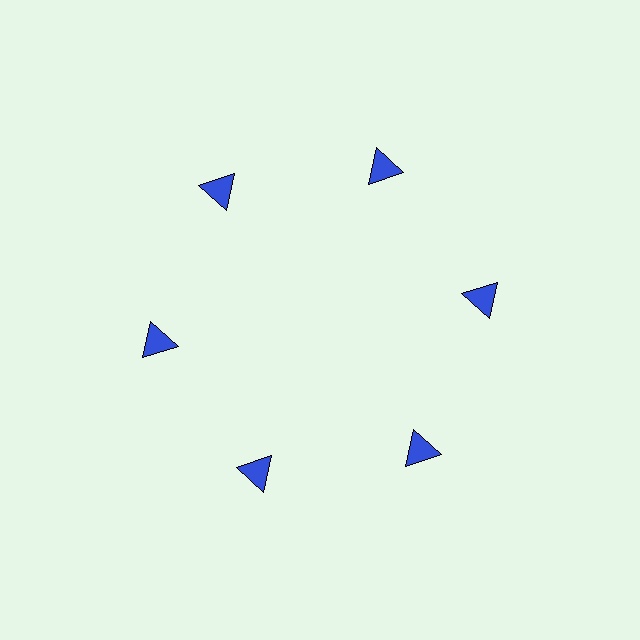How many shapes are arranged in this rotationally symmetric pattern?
There are 6 shapes, arranged in 6 groups of 1.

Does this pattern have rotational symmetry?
Yes, this pattern has 6-fold rotational symmetry. It looks the same after rotating 60 degrees around the center.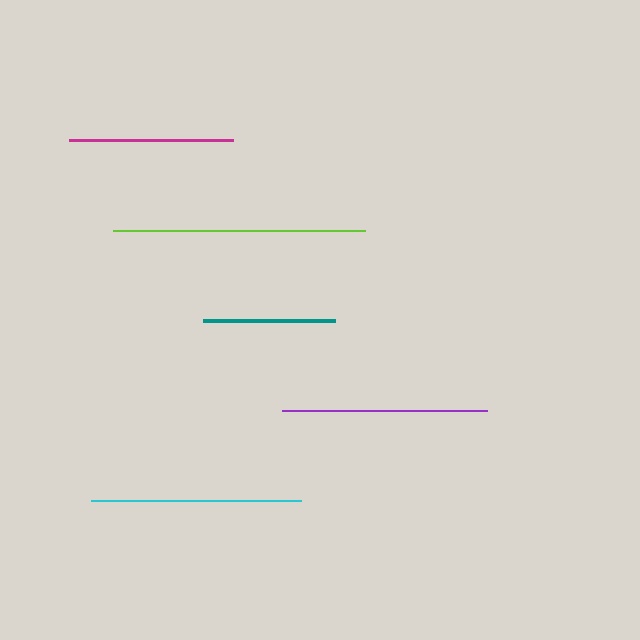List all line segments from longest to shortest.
From longest to shortest: lime, cyan, purple, magenta, teal.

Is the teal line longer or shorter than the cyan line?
The cyan line is longer than the teal line.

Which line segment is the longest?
The lime line is the longest at approximately 252 pixels.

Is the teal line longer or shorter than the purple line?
The purple line is longer than the teal line.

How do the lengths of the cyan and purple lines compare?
The cyan and purple lines are approximately the same length.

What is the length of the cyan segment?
The cyan segment is approximately 211 pixels long.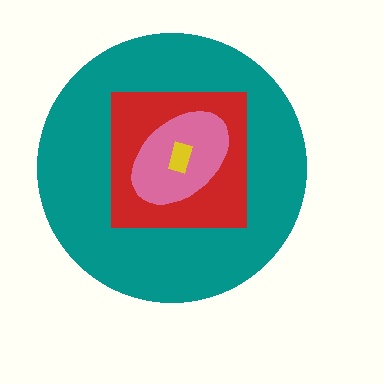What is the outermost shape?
The teal circle.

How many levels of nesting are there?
4.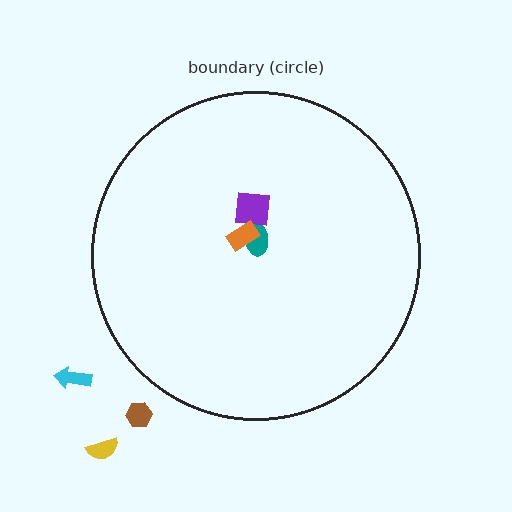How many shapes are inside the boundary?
3 inside, 3 outside.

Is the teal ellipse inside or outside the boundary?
Inside.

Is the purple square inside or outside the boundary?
Inside.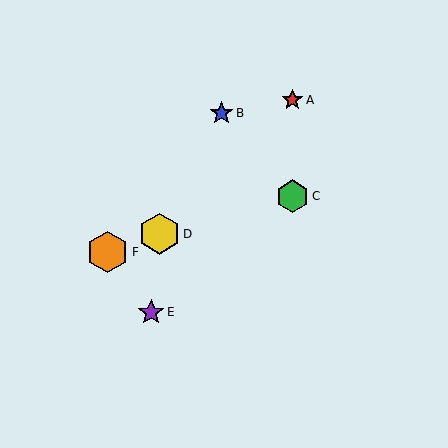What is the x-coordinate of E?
Object E is at x≈151.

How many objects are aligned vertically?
2 objects (A, C) are aligned vertically.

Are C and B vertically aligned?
No, C is at x≈292 and B is at x≈222.